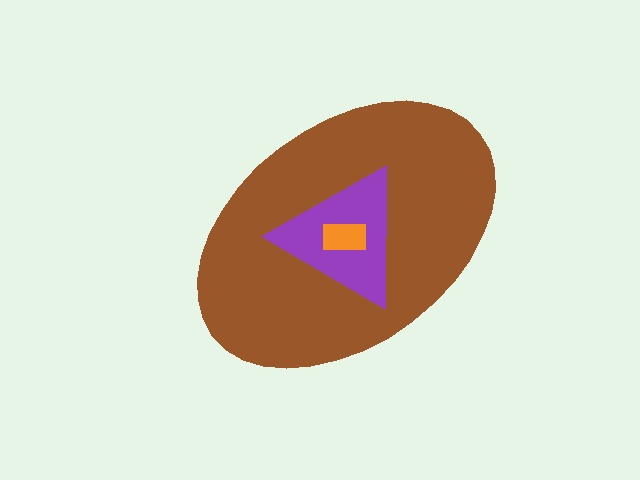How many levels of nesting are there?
3.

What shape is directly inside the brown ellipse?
The purple triangle.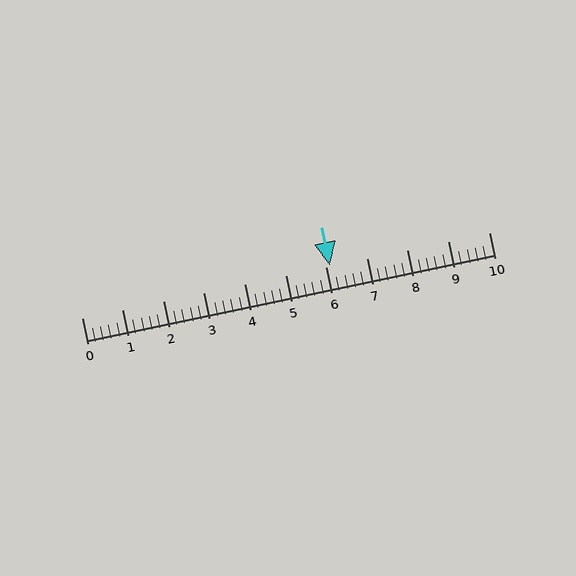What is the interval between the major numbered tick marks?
The major tick marks are spaced 1 units apart.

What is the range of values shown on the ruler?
The ruler shows values from 0 to 10.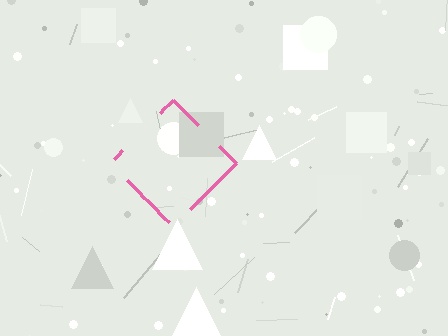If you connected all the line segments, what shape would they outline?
They would outline a diamond.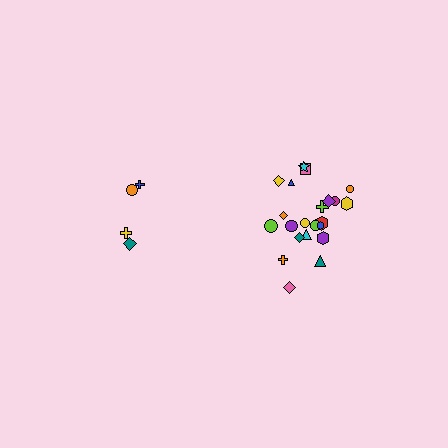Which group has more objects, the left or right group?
The right group.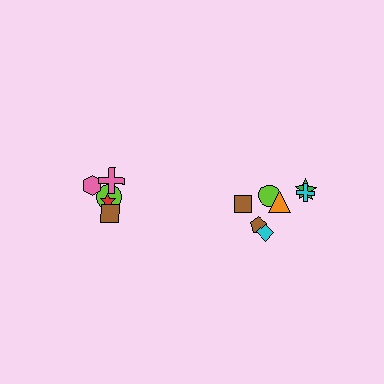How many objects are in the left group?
There are 5 objects.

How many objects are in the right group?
There are 7 objects.